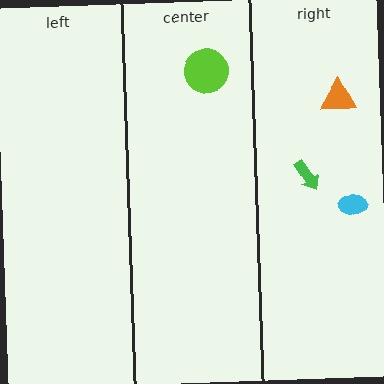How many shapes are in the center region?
1.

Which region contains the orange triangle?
The right region.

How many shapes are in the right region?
3.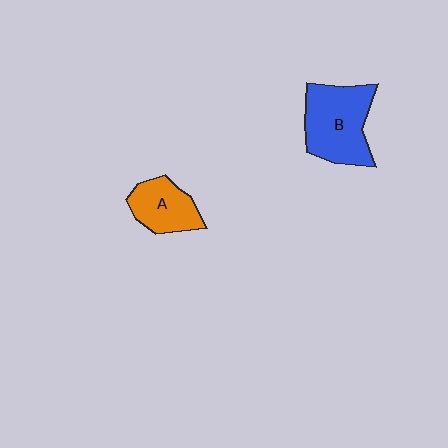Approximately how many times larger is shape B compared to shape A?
Approximately 1.6 times.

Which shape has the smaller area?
Shape A (orange).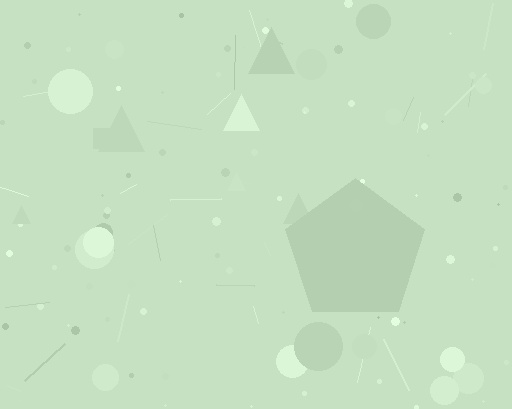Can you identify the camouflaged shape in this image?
The camouflaged shape is a pentagon.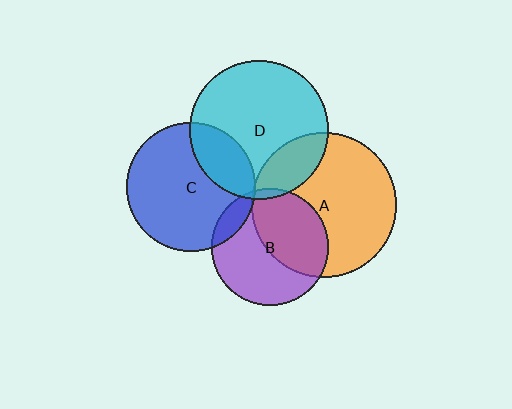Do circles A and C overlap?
Yes.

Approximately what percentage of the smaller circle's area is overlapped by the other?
Approximately 5%.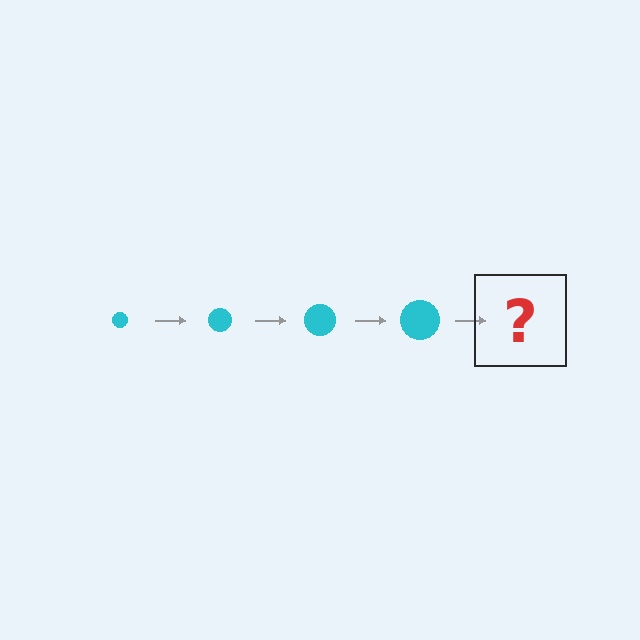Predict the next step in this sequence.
The next step is a cyan circle, larger than the previous one.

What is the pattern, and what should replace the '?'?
The pattern is that the circle gets progressively larger each step. The '?' should be a cyan circle, larger than the previous one.